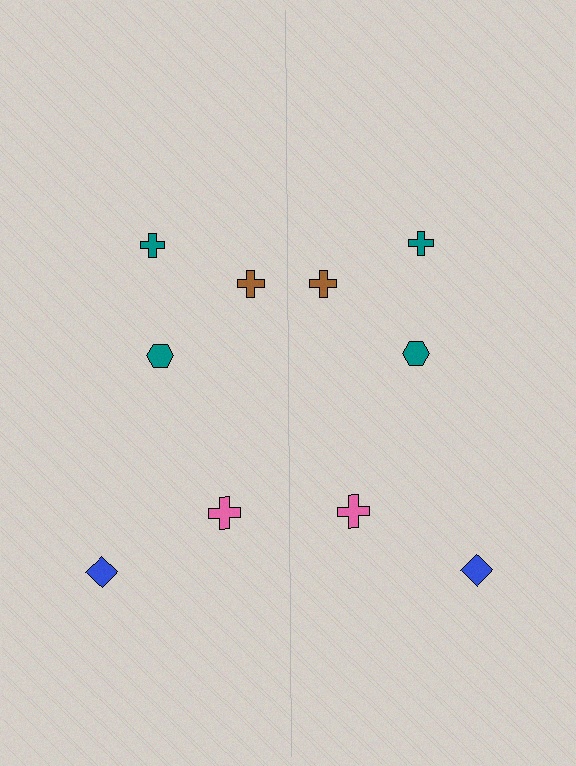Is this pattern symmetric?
Yes, this pattern has bilateral (reflection) symmetry.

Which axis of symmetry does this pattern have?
The pattern has a vertical axis of symmetry running through the center of the image.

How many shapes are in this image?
There are 10 shapes in this image.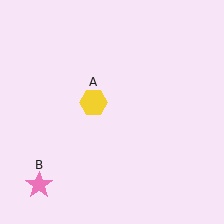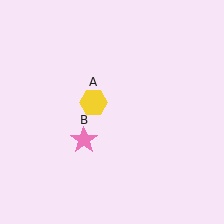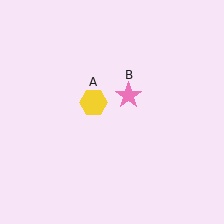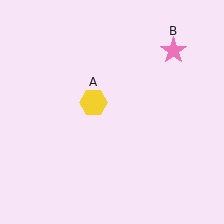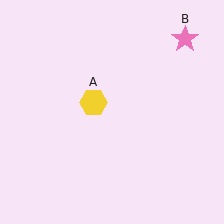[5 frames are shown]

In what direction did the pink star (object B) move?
The pink star (object B) moved up and to the right.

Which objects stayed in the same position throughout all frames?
Yellow hexagon (object A) remained stationary.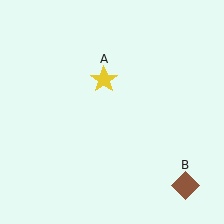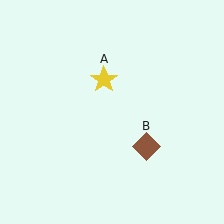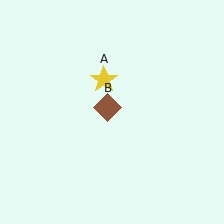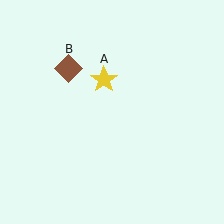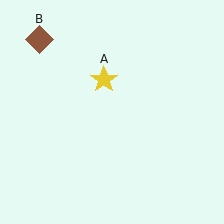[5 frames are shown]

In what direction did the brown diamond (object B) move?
The brown diamond (object B) moved up and to the left.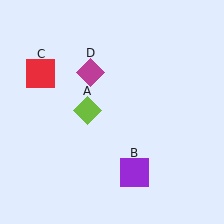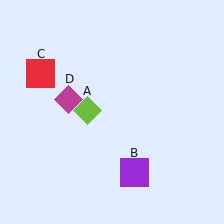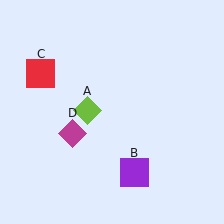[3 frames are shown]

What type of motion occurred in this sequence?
The magenta diamond (object D) rotated counterclockwise around the center of the scene.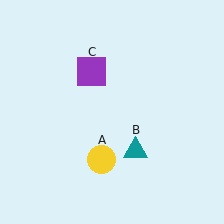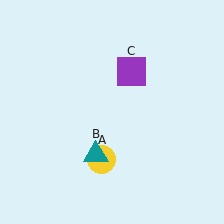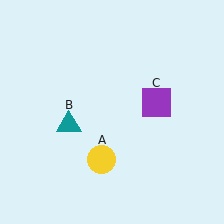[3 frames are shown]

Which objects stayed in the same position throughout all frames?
Yellow circle (object A) remained stationary.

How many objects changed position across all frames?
2 objects changed position: teal triangle (object B), purple square (object C).